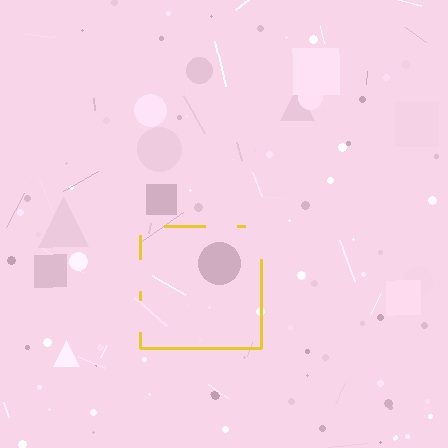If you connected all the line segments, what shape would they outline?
They would outline a square.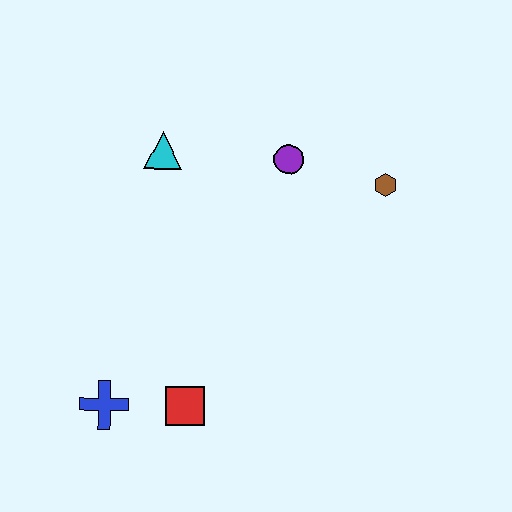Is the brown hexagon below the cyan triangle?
Yes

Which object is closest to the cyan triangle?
The purple circle is closest to the cyan triangle.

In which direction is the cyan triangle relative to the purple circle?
The cyan triangle is to the left of the purple circle.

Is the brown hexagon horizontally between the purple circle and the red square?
No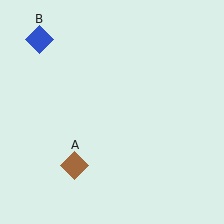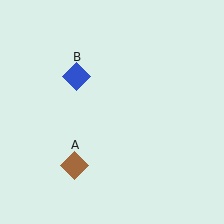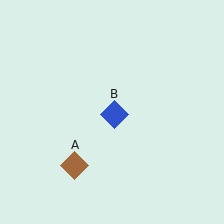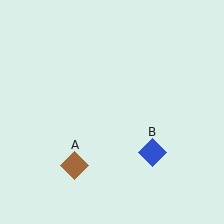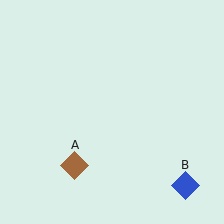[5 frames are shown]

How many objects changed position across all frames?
1 object changed position: blue diamond (object B).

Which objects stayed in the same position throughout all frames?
Brown diamond (object A) remained stationary.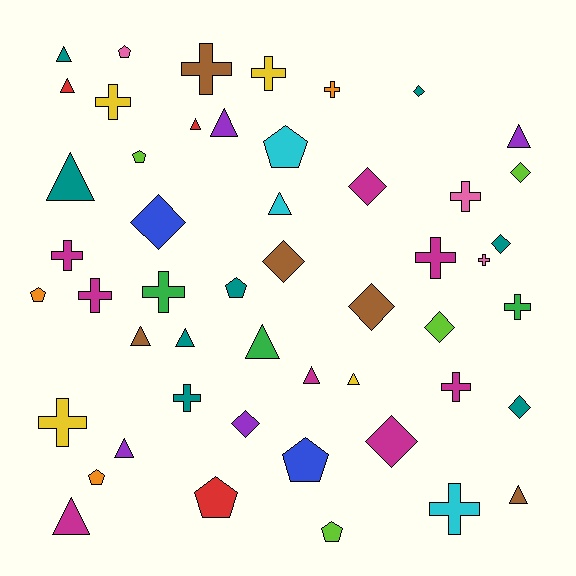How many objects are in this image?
There are 50 objects.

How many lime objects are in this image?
There are 4 lime objects.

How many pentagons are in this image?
There are 9 pentagons.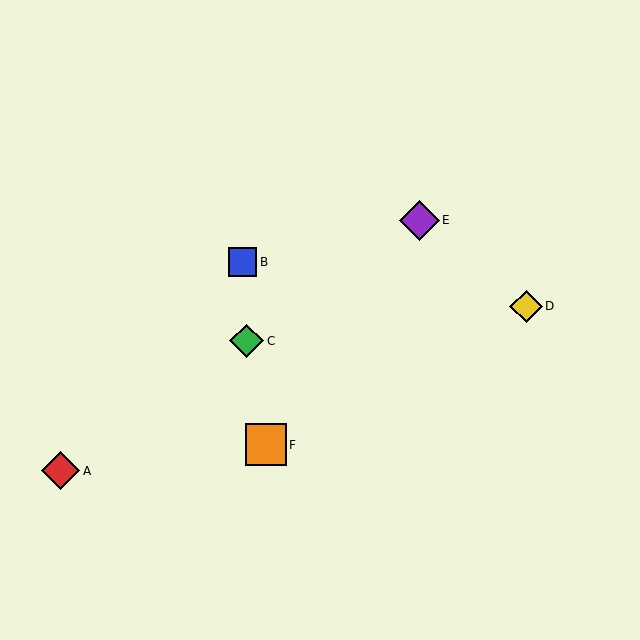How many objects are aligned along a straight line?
3 objects (A, C, E) are aligned along a straight line.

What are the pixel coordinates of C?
Object C is at (247, 341).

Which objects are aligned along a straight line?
Objects A, C, E are aligned along a straight line.